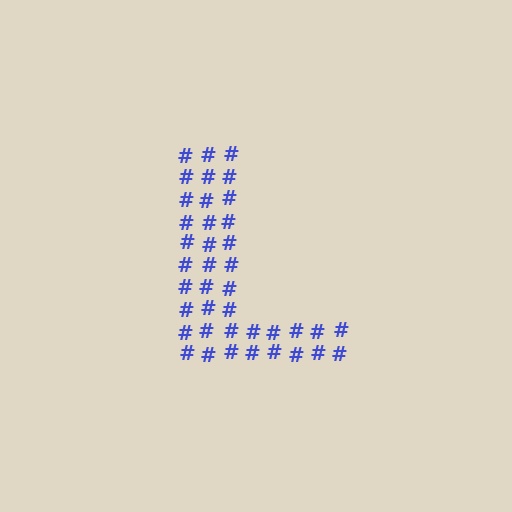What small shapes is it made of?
It is made of small hash symbols.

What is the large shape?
The large shape is the letter L.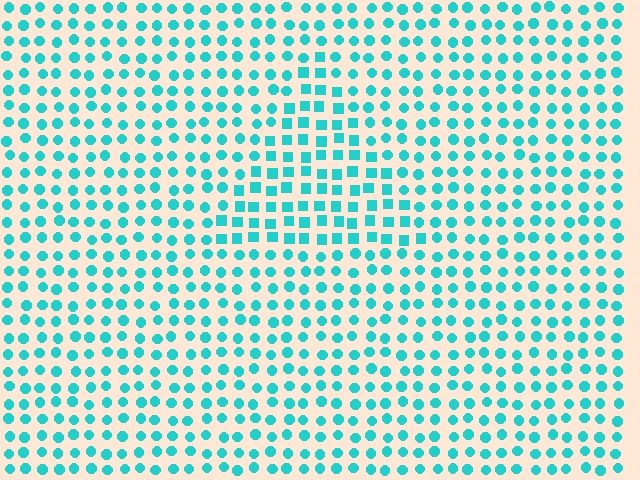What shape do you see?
I see a triangle.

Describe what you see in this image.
The image is filled with small cyan elements arranged in a uniform grid. A triangle-shaped region contains squares, while the surrounding area contains circles. The boundary is defined purely by the change in element shape.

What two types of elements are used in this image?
The image uses squares inside the triangle region and circles outside it.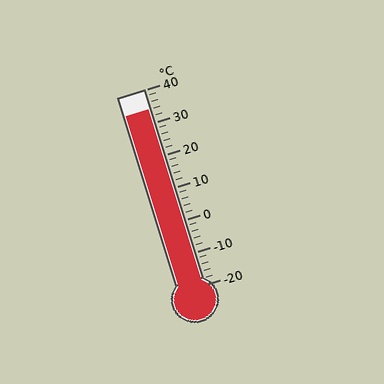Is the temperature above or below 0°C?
The temperature is above 0°C.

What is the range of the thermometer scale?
The thermometer scale ranges from -20°C to 40°C.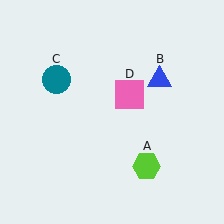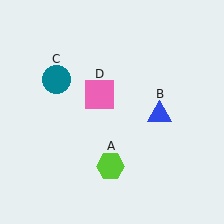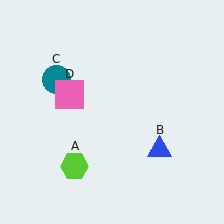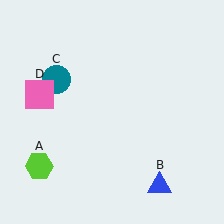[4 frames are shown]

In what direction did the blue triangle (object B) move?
The blue triangle (object B) moved down.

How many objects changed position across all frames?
3 objects changed position: lime hexagon (object A), blue triangle (object B), pink square (object D).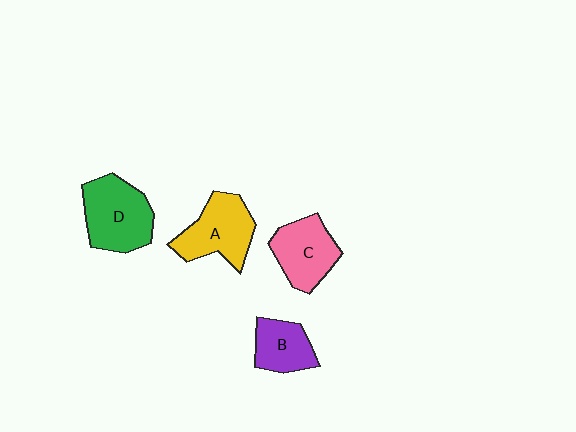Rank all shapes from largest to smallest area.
From largest to smallest: D (green), A (yellow), C (pink), B (purple).